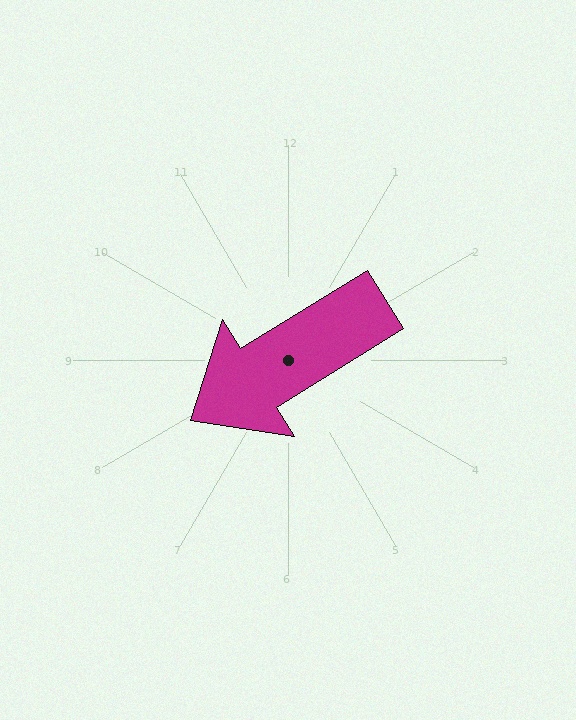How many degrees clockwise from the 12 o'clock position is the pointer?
Approximately 238 degrees.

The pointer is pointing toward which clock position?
Roughly 8 o'clock.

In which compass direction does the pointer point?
Southwest.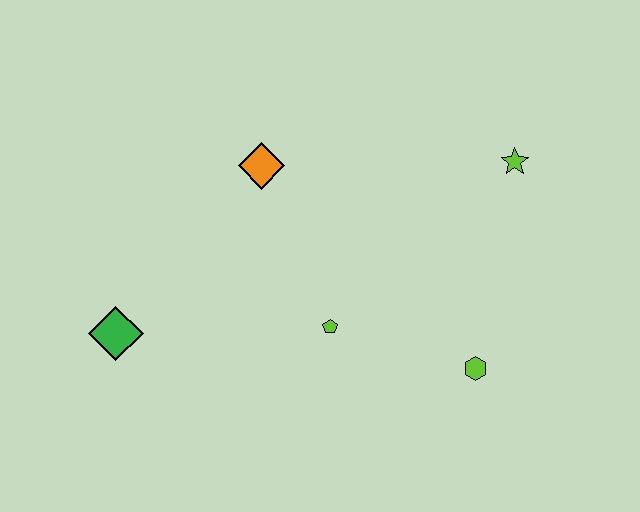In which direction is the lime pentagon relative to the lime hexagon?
The lime pentagon is to the left of the lime hexagon.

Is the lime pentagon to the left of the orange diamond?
No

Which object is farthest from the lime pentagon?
The lime star is farthest from the lime pentagon.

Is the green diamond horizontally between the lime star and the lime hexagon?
No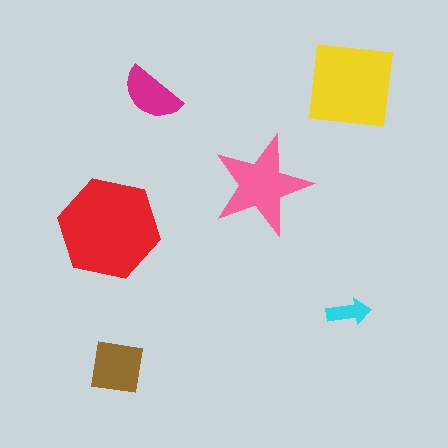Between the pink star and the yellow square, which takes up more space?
The yellow square.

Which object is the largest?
The red hexagon.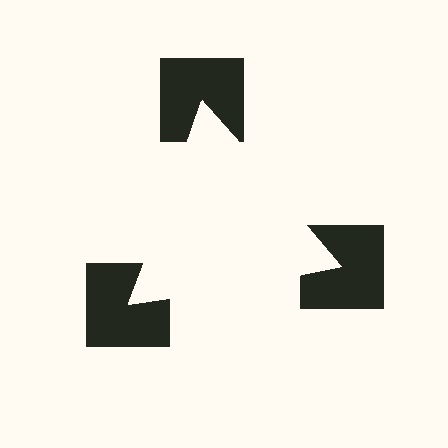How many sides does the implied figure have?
3 sides.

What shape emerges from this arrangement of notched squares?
An illusory triangle — its edges are inferred from the aligned wedge cuts in the notched squares, not physically drawn.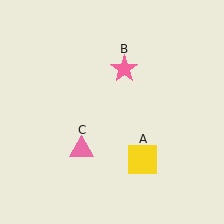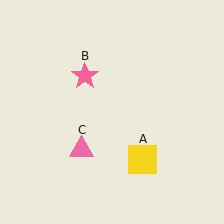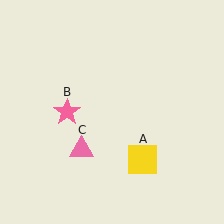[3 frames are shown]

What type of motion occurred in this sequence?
The pink star (object B) rotated counterclockwise around the center of the scene.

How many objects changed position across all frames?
1 object changed position: pink star (object B).